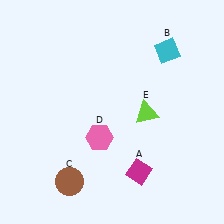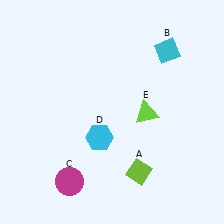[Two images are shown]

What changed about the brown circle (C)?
In Image 1, C is brown. In Image 2, it changed to magenta.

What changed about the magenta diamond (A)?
In Image 1, A is magenta. In Image 2, it changed to lime.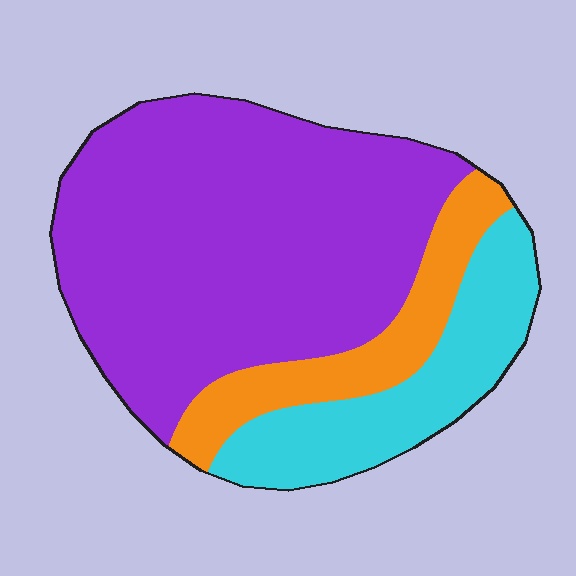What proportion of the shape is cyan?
Cyan takes up between a sixth and a third of the shape.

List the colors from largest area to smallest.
From largest to smallest: purple, cyan, orange.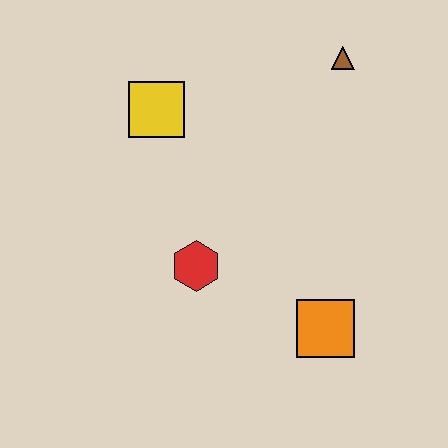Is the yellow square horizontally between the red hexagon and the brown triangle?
No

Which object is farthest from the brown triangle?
The orange square is farthest from the brown triangle.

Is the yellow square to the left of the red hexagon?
Yes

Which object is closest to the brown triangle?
The yellow square is closest to the brown triangle.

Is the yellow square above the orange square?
Yes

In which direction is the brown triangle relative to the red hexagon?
The brown triangle is above the red hexagon.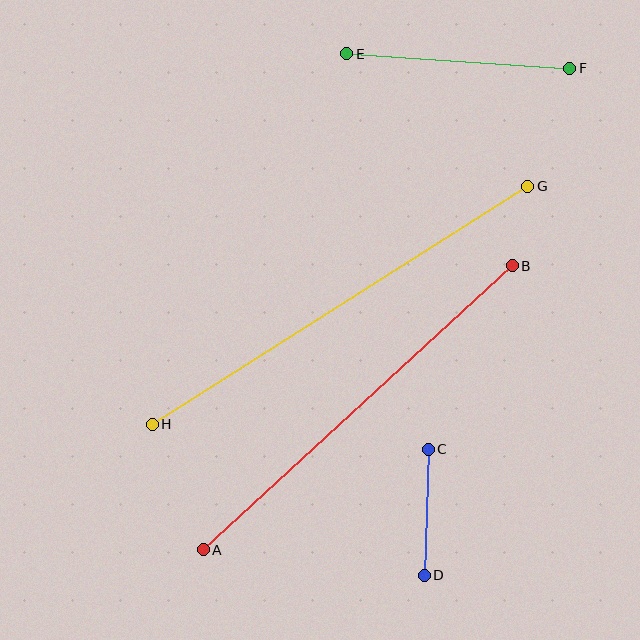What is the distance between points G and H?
The distance is approximately 444 pixels.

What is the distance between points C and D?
The distance is approximately 126 pixels.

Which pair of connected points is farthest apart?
Points G and H are farthest apart.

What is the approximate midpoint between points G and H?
The midpoint is at approximately (340, 305) pixels.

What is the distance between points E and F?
The distance is approximately 224 pixels.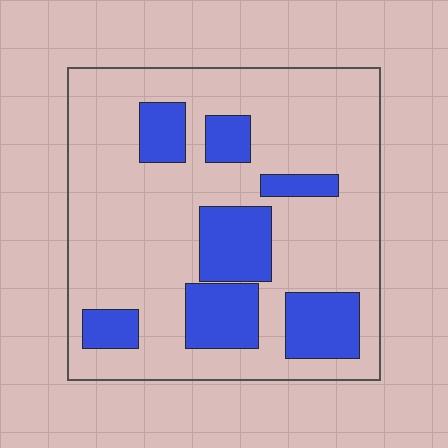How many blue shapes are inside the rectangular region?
7.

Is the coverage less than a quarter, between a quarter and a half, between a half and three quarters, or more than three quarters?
Less than a quarter.